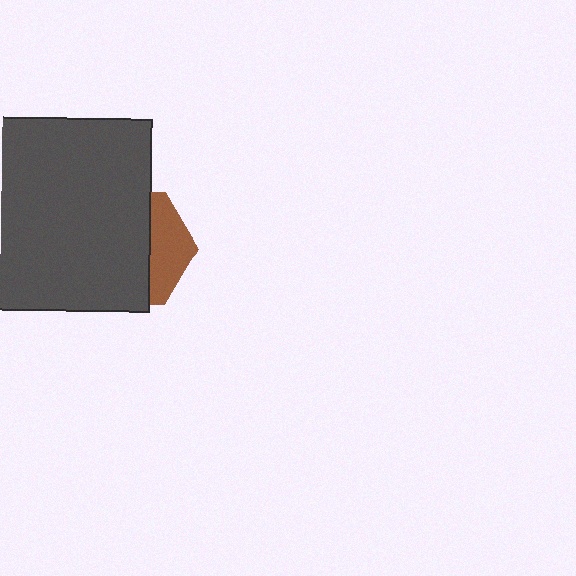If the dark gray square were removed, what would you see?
You would see the complete brown hexagon.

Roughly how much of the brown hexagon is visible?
A small part of it is visible (roughly 33%).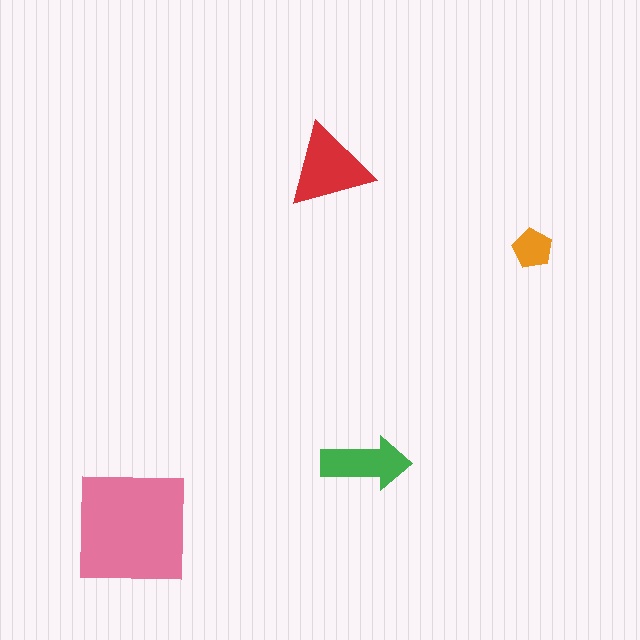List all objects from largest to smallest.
The pink square, the red triangle, the green arrow, the orange pentagon.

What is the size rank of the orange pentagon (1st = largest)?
4th.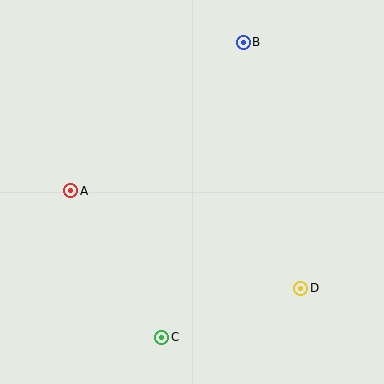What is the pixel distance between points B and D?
The distance between B and D is 252 pixels.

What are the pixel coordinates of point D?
Point D is at (301, 288).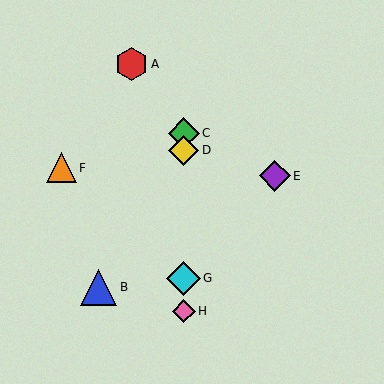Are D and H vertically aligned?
Yes, both are at x≈184.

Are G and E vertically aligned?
No, G is at x≈184 and E is at x≈275.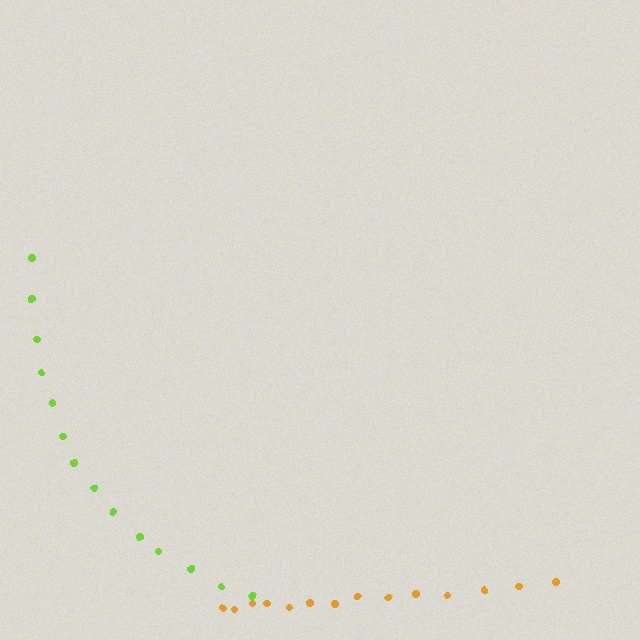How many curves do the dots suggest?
There are 2 distinct paths.